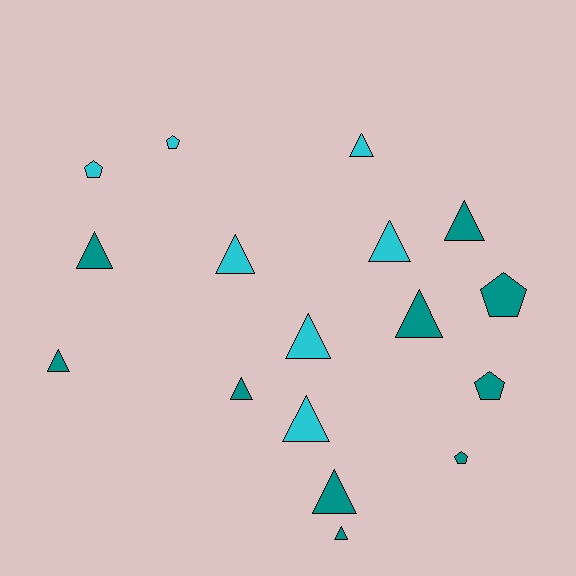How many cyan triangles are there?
There are 5 cyan triangles.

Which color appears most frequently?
Teal, with 10 objects.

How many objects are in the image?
There are 17 objects.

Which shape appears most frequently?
Triangle, with 12 objects.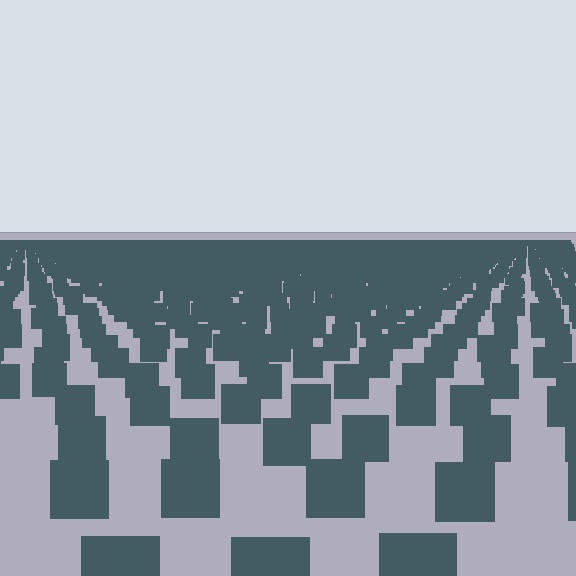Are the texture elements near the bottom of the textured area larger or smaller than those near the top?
Larger. Near the bottom, elements are closer to the viewer and appear at a bigger on-screen size.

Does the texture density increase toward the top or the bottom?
Density increases toward the top.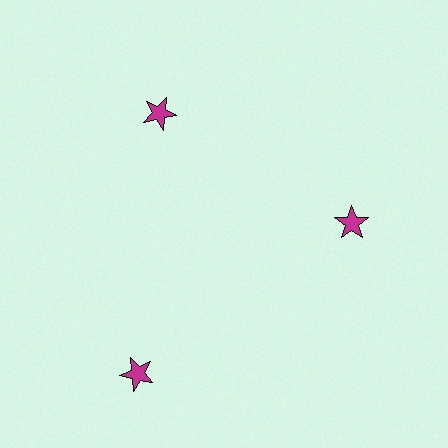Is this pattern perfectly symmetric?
No. The 3 magenta stars are arranged in a ring, but one element near the 7 o'clock position is pushed outward from the center, breaking the 3-fold rotational symmetry.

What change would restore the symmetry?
The symmetry would be restored by moving it inward, back onto the ring so that all 3 stars sit at equal angles and equal distance from the center.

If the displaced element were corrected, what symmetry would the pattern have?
It would have 3-fold rotational symmetry — the pattern would map onto itself every 120 degrees.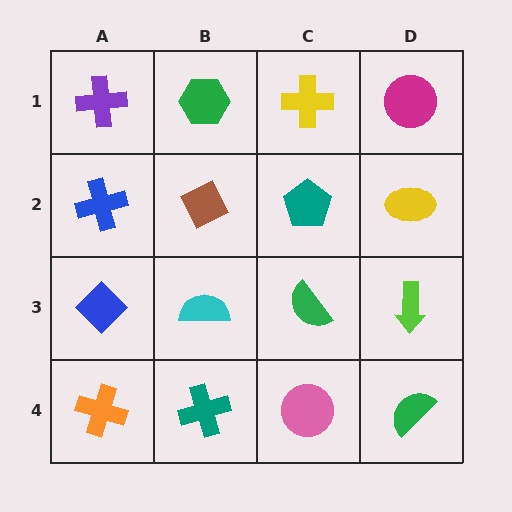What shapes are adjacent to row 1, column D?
A yellow ellipse (row 2, column D), a yellow cross (row 1, column C).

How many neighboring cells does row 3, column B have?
4.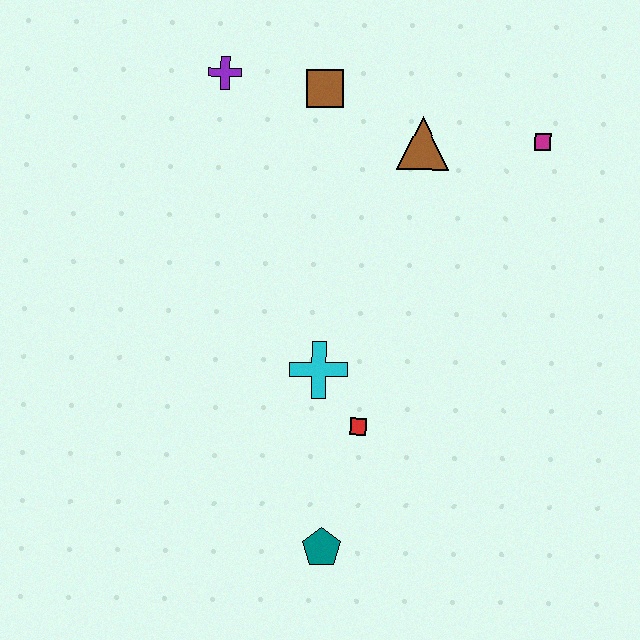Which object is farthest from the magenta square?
The teal pentagon is farthest from the magenta square.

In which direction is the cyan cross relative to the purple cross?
The cyan cross is below the purple cross.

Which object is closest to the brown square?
The purple cross is closest to the brown square.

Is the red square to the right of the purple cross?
Yes